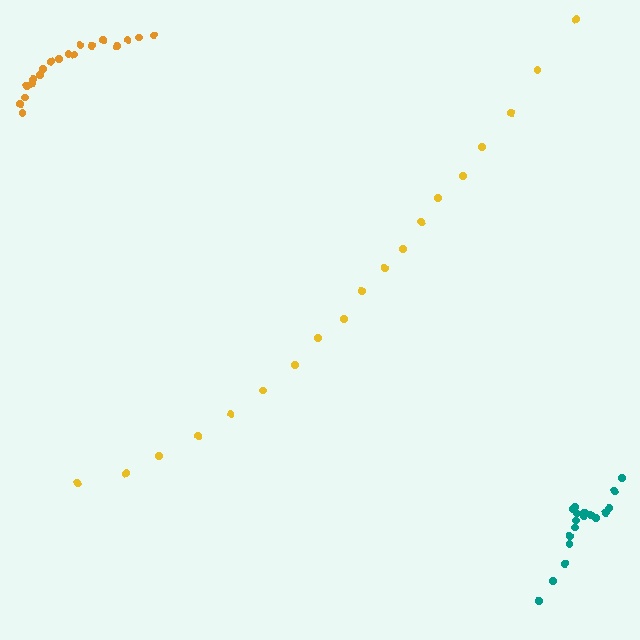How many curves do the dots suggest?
There are 3 distinct paths.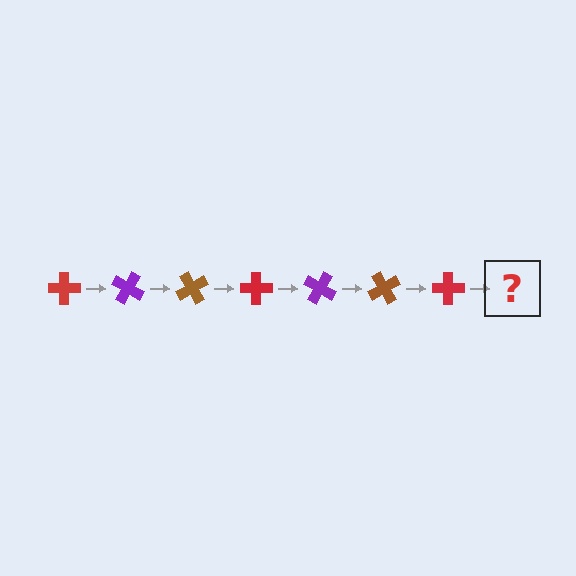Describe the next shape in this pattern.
It should be a purple cross, rotated 210 degrees from the start.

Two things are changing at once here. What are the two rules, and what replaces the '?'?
The two rules are that it rotates 30 degrees each step and the color cycles through red, purple, and brown. The '?' should be a purple cross, rotated 210 degrees from the start.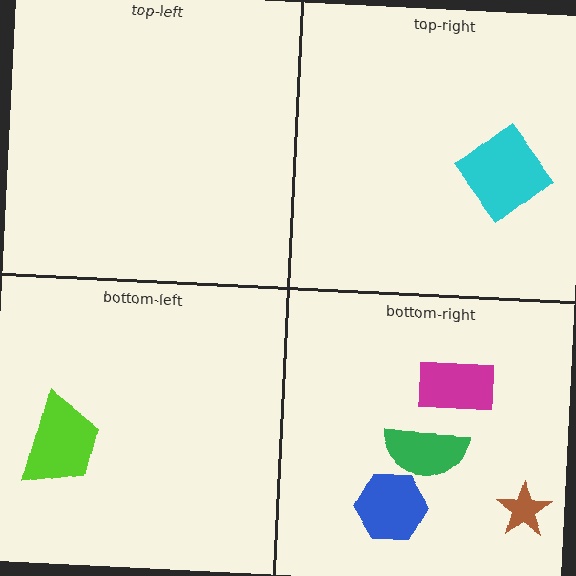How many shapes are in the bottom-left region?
1.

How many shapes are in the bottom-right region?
4.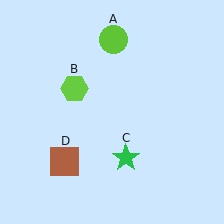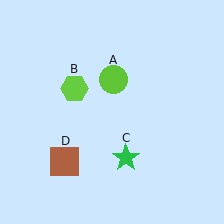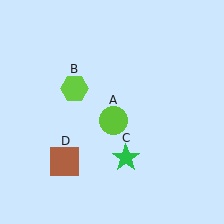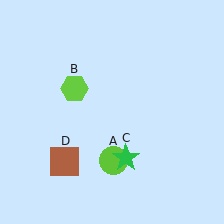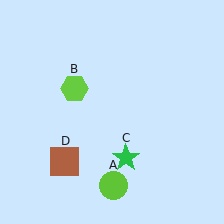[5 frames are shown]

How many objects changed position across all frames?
1 object changed position: lime circle (object A).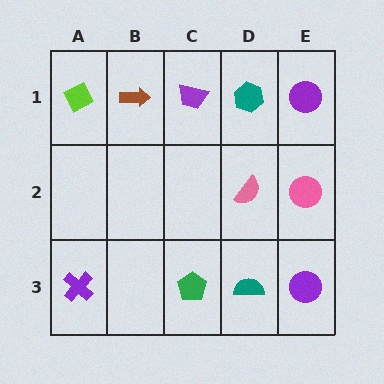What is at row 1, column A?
A lime diamond.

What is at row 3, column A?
A purple cross.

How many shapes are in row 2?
2 shapes.